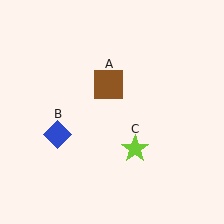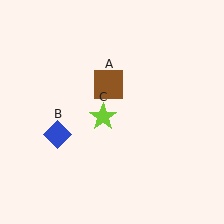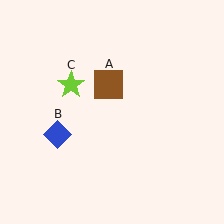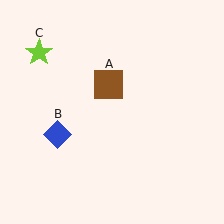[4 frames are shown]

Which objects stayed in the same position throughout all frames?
Brown square (object A) and blue diamond (object B) remained stationary.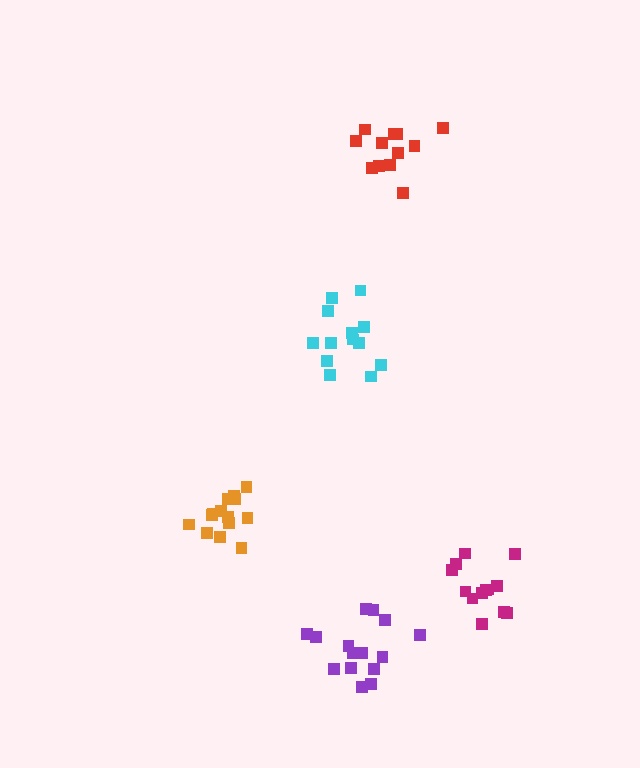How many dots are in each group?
Group 1: 13 dots, Group 2: 15 dots, Group 3: 14 dots, Group 4: 13 dots, Group 5: 12 dots (67 total).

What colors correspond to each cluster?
The clusters are colored: magenta, purple, orange, cyan, red.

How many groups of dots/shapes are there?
There are 5 groups.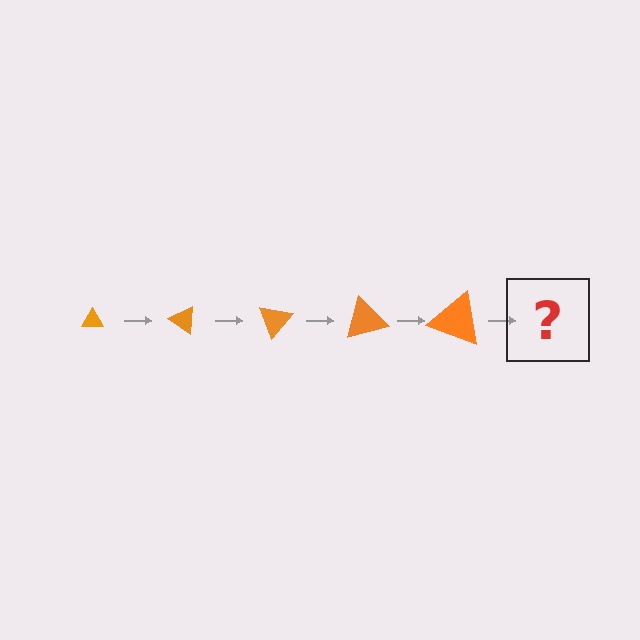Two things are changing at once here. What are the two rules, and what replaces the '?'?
The two rules are that the triangle grows larger each step and it rotates 35 degrees each step. The '?' should be a triangle, larger than the previous one and rotated 175 degrees from the start.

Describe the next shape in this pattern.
It should be a triangle, larger than the previous one and rotated 175 degrees from the start.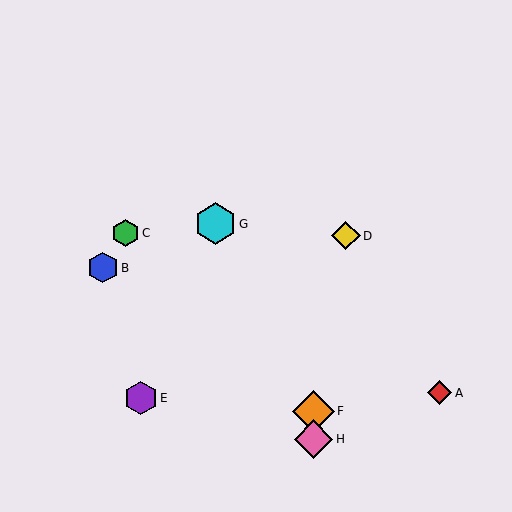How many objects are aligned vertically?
2 objects (F, H) are aligned vertically.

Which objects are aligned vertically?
Objects F, H are aligned vertically.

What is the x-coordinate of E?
Object E is at x≈141.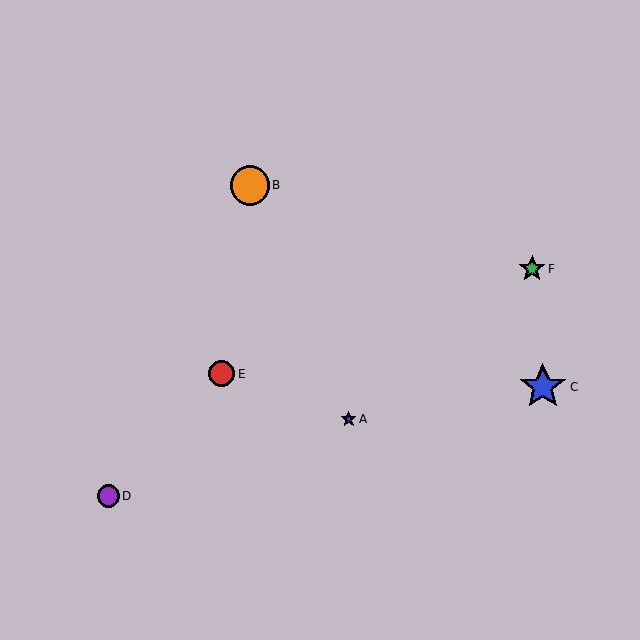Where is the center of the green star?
The center of the green star is at (532, 269).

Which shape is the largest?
The blue star (labeled C) is the largest.